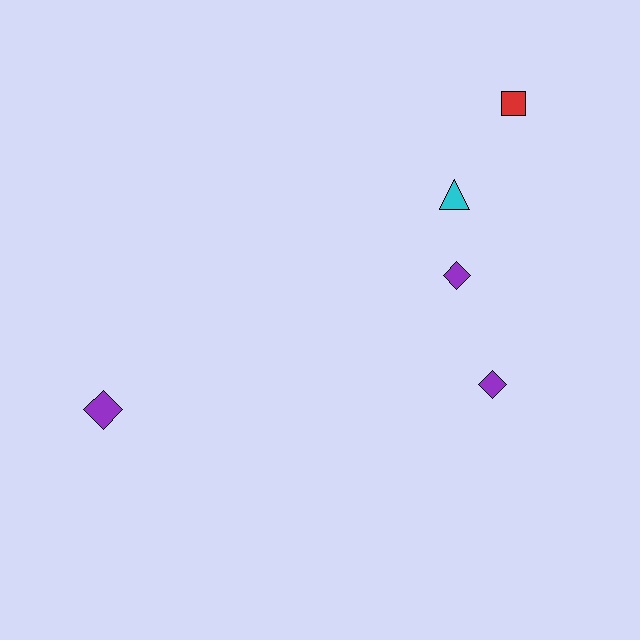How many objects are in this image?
There are 5 objects.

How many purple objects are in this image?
There are 3 purple objects.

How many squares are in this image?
There is 1 square.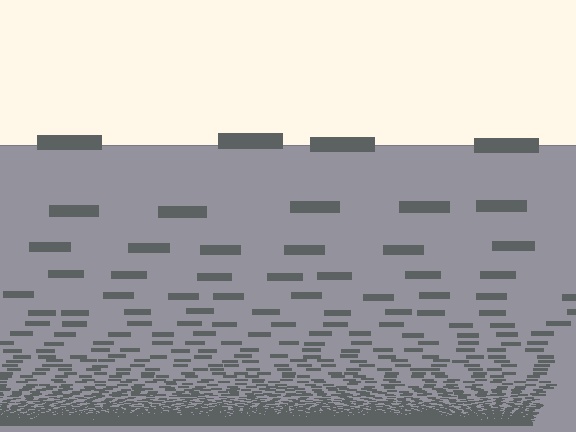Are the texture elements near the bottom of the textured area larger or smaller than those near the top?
Smaller. The gradient is inverted — elements near the bottom are smaller and denser.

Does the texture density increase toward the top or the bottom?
Density increases toward the bottom.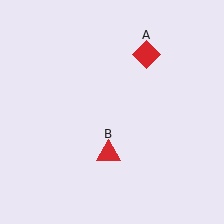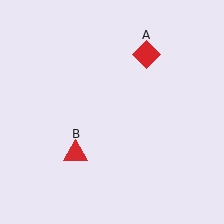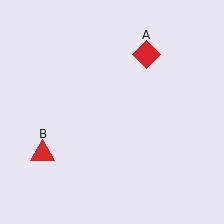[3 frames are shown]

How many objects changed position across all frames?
1 object changed position: red triangle (object B).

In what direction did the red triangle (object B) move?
The red triangle (object B) moved left.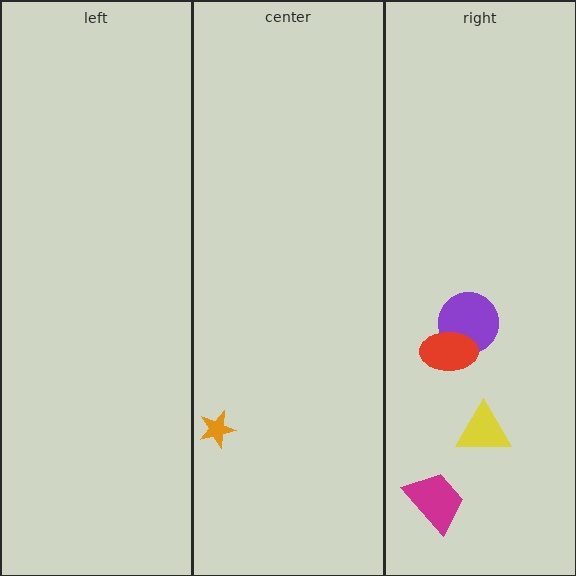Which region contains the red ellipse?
The right region.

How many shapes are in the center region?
1.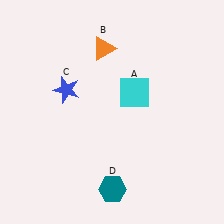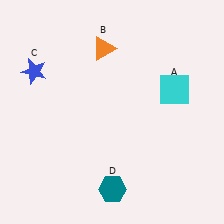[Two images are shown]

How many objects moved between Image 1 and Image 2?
2 objects moved between the two images.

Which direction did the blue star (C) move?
The blue star (C) moved left.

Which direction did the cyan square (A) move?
The cyan square (A) moved right.